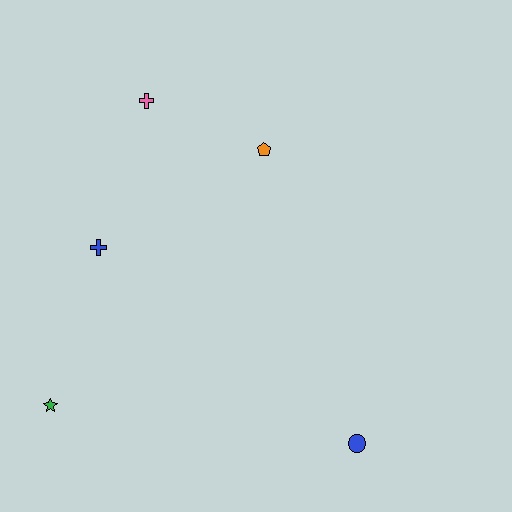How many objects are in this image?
There are 5 objects.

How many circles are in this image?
There is 1 circle.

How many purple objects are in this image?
There are no purple objects.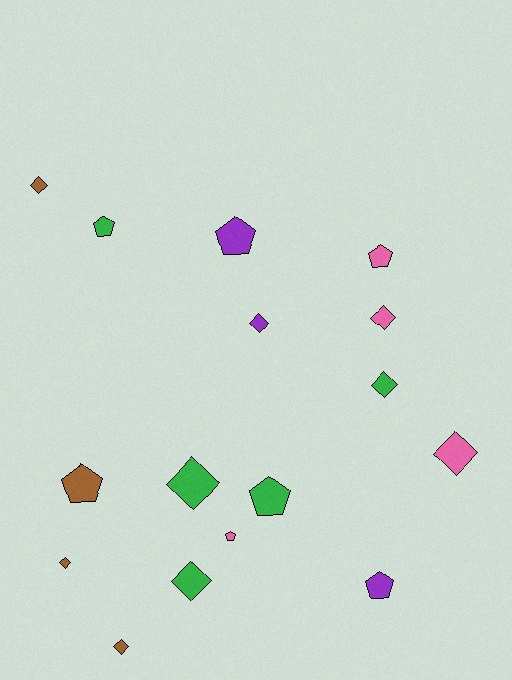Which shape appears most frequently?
Diamond, with 9 objects.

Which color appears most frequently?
Green, with 5 objects.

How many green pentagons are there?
There are 2 green pentagons.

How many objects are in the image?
There are 16 objects.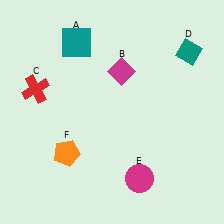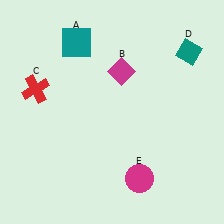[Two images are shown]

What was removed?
The orange pentagon (F) was removed in Image 2.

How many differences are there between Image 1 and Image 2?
There is 1 difference between the two images.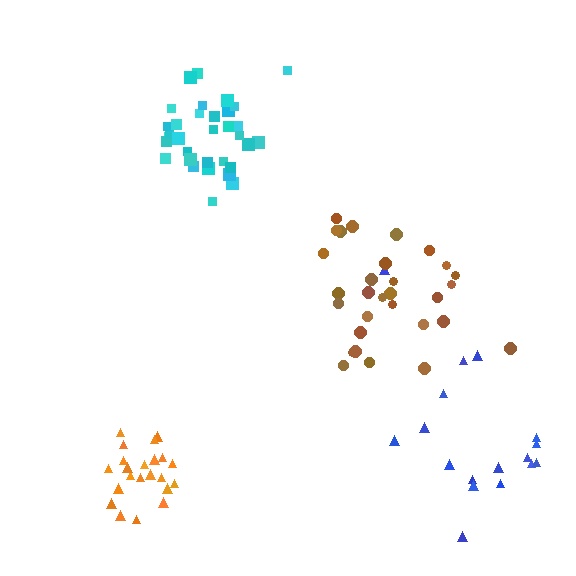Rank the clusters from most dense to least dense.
cyan, orange, brown, blue.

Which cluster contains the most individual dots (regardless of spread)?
Cyan (34).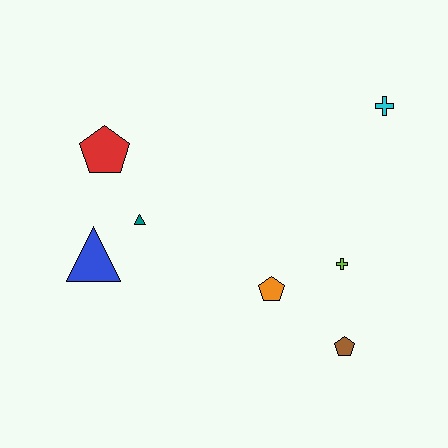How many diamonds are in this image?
There are no diamonds.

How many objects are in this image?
There are 7 objects.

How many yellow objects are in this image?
There are no yellow objects.